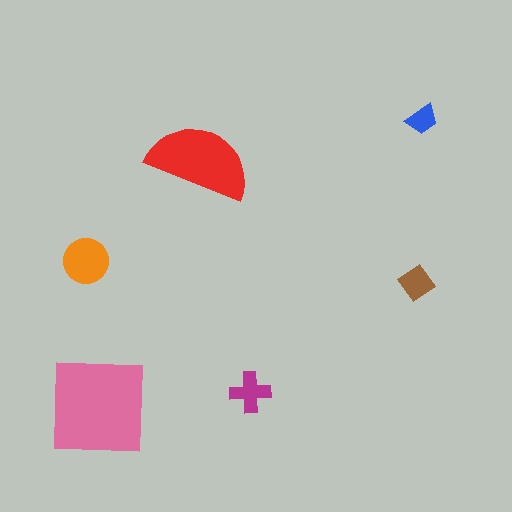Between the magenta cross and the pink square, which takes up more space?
The pink square.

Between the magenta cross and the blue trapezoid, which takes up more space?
The magenta cross.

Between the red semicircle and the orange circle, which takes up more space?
The red semicircle.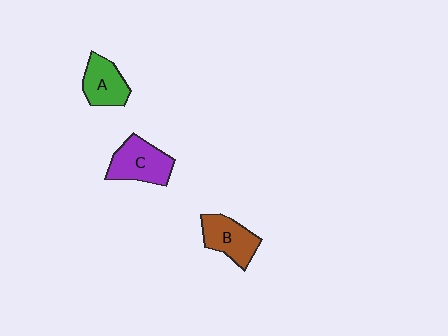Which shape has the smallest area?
Shape A (green).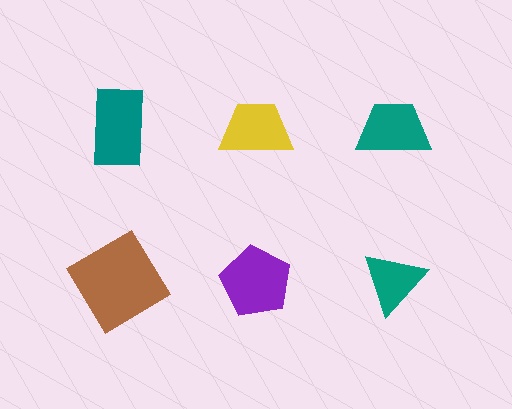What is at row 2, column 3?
A teal triangle.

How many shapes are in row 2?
3 shapes.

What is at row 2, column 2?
A purple pentagon.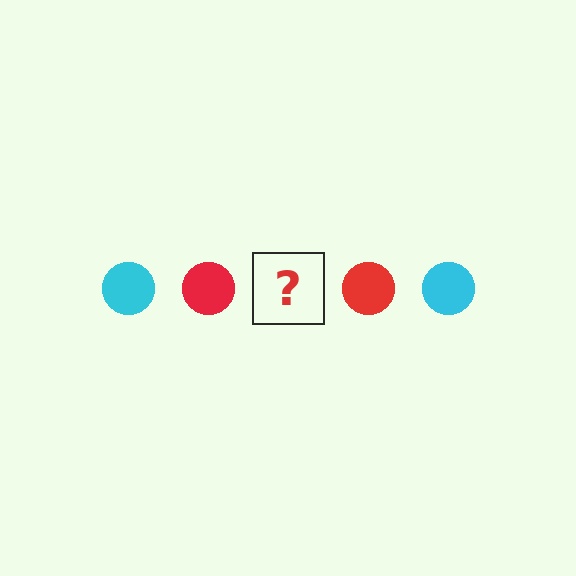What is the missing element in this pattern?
The missing element is a cyan circle.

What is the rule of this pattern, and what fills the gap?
The rule is that the pattern cycles through cyan, red circles. The gap should be filled with a cyan circle.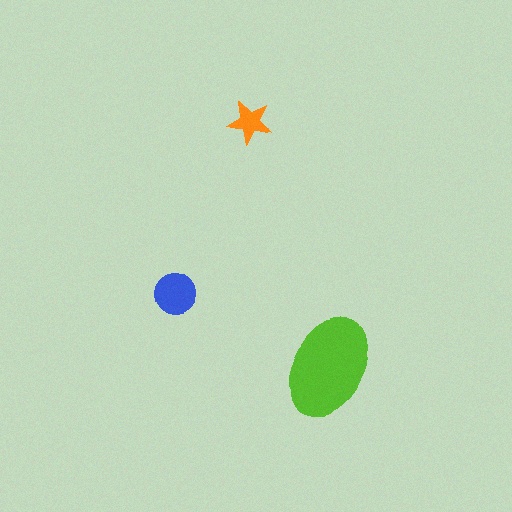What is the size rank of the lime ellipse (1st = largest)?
1st.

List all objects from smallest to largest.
The orange star, the blue circle, the lime ellipse.